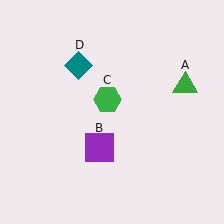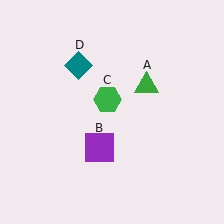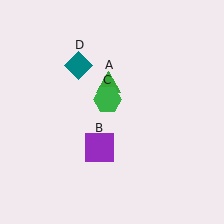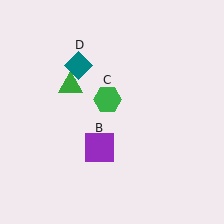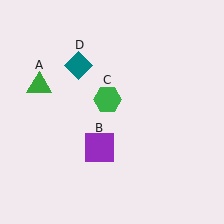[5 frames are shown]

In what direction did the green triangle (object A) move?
The green triangle (object A) moved left.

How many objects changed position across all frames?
1 object changed position: green triangle (object A).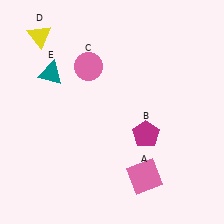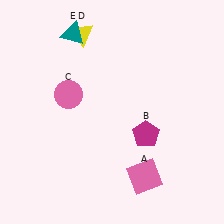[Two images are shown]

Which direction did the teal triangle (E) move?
The teal triangle (E) moved up.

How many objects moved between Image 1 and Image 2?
3 objects moved between the two images.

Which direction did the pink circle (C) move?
The pink circle (C) moved down.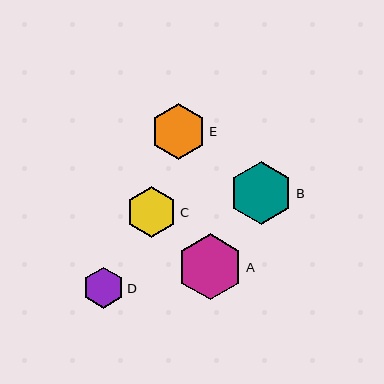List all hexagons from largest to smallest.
From largest to smallest: A, B, E, C, D.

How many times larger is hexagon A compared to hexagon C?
Hexagon A is approximately 1.3 times the size of hexagon C.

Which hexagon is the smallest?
Hexagon D is the smallest with a size of approximately 41 pixels.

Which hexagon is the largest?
Hexagon A is the largest with a size of approximately 66 pixels.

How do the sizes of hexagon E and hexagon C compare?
Hexagon E and hexagon C are approximately the same size.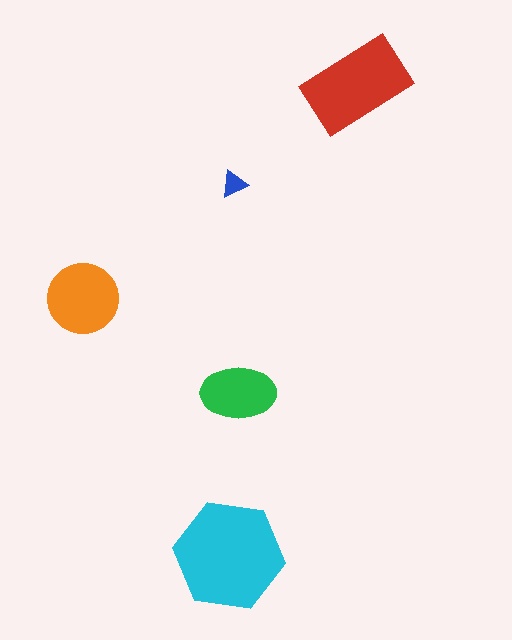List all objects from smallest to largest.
The blue triangle, the green ellipse, the orange circle, the red rectangle, the cyan hexagon.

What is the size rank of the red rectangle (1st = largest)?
2nd.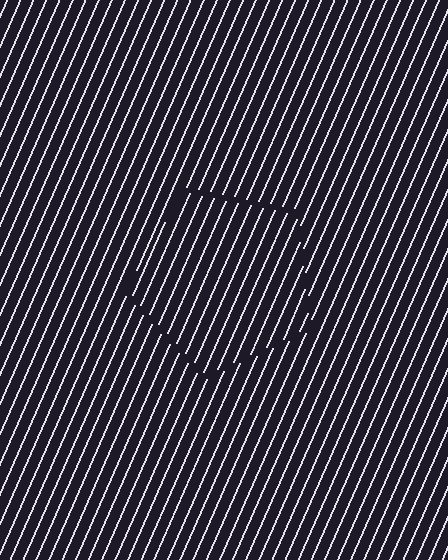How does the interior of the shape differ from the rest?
The interior of the shape contains the same grating, shifted by half a period — the contour is defined by the phase discontinuity where line-ends from the inner and outer gratings abut.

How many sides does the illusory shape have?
5 sides — the line-ends trace a pentagon.